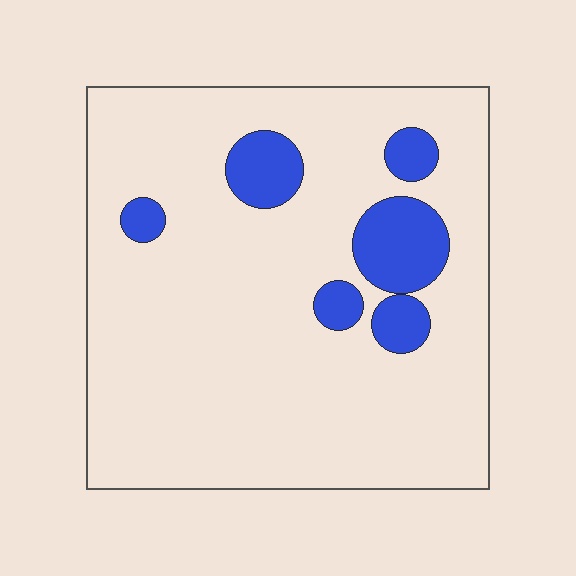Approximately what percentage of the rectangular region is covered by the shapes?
Approximately 15%.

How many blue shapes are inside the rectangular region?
6.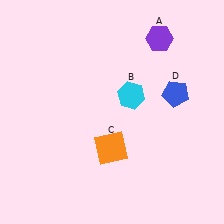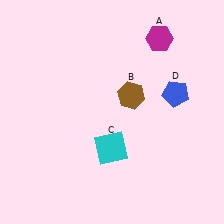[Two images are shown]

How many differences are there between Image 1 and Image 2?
There are 3 differences between the two images.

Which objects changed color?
A changed from purple to magenta. B changed from cyan to brown. C changed from orange to cyan.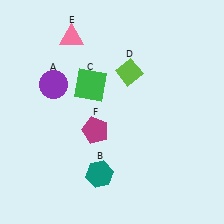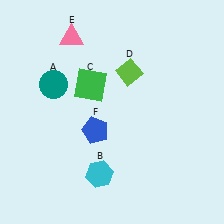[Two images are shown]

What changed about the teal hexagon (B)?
In Image 1, B is teal. In Image 2, it changed to cyan.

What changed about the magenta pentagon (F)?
In Image 1, F is magenta. In Image 2, it changed to blue.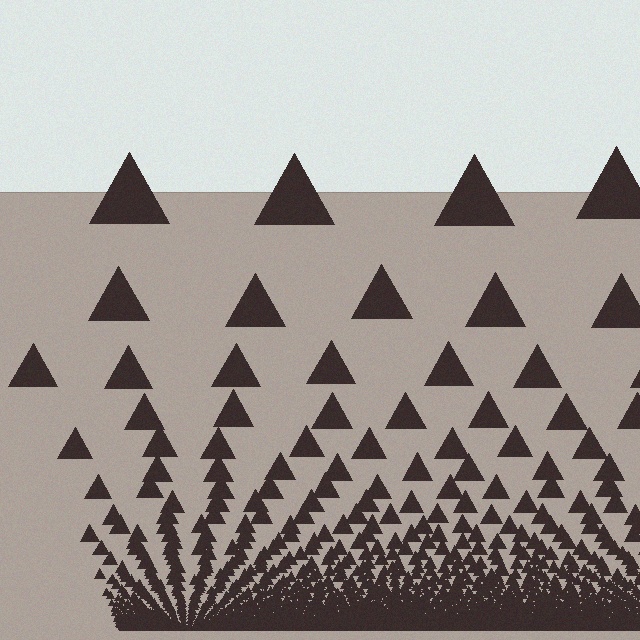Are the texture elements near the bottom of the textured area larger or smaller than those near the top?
Smaller. The gradient is inverted — elements near the bottom are smaller and denser.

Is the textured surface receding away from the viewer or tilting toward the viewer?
The surface appears to tilt toward the viewer. Texture elements get larger and sparser toward the top.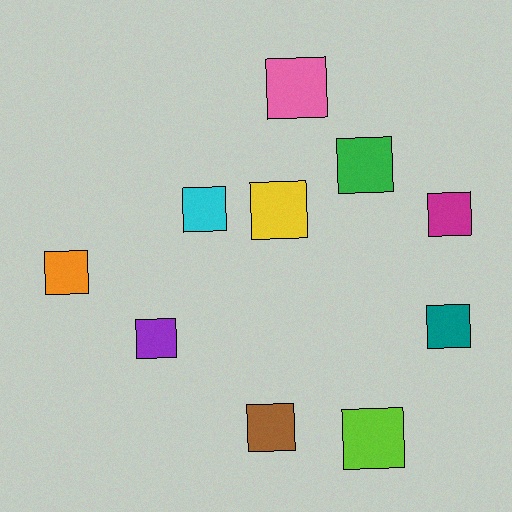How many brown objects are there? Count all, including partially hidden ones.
There is 1 brown object.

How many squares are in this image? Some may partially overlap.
There are 10 squares.